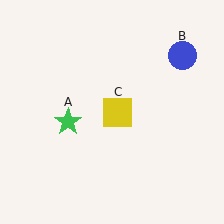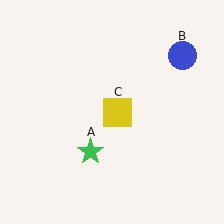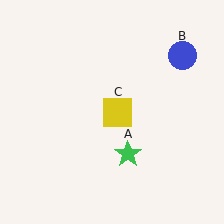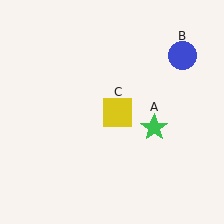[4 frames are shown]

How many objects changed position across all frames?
1 object changed position: green star (object A).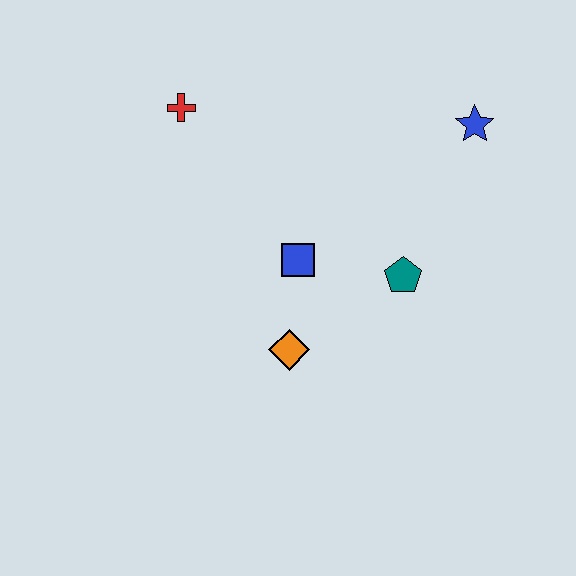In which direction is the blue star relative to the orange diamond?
The blue star is above the orange diamond.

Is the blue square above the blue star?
No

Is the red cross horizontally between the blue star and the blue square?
No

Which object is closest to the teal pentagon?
The blue square is closest to the teal pentagon.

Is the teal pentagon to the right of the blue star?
No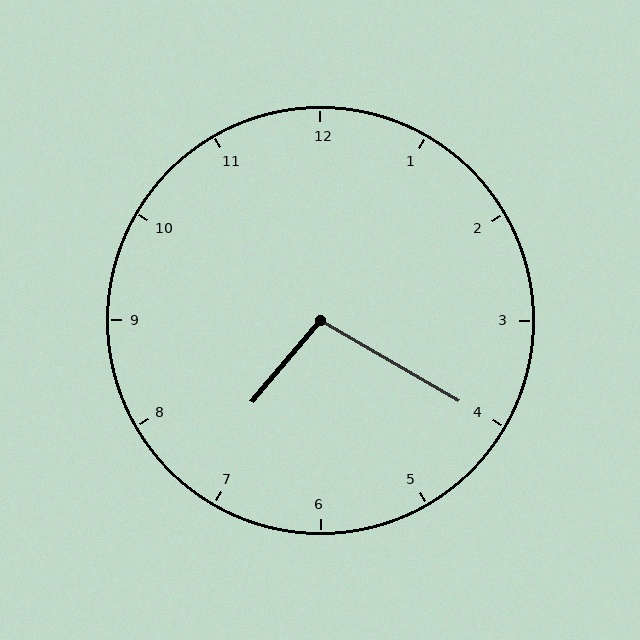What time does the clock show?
7:20.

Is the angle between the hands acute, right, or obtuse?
It is obtuse.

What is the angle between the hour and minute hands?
Approximately 100 degrees.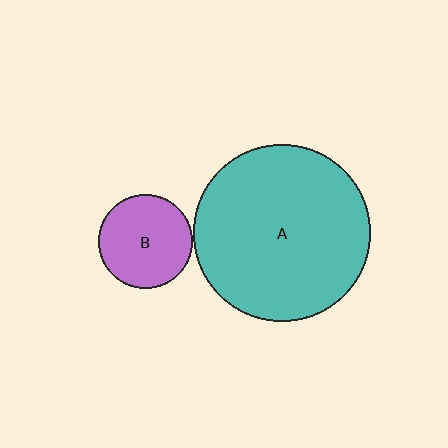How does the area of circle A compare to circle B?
Approximately 3.5 times.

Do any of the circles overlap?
No, none of the circles overlap.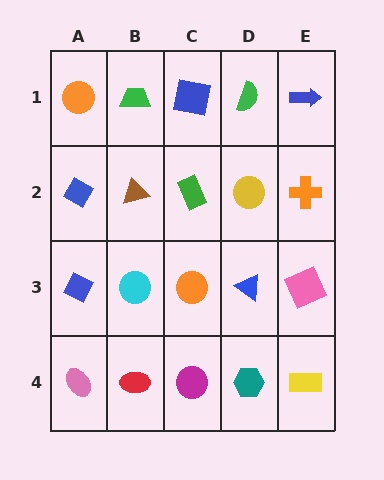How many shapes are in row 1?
5 shapes.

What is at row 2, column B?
A brown triangle.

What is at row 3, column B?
A cyan circle.